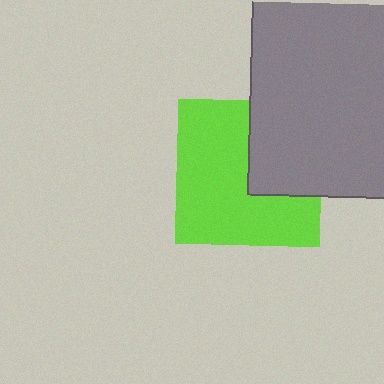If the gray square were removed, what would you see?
You would see the complete lime square.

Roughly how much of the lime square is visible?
Most of it is visible (roughly 67%).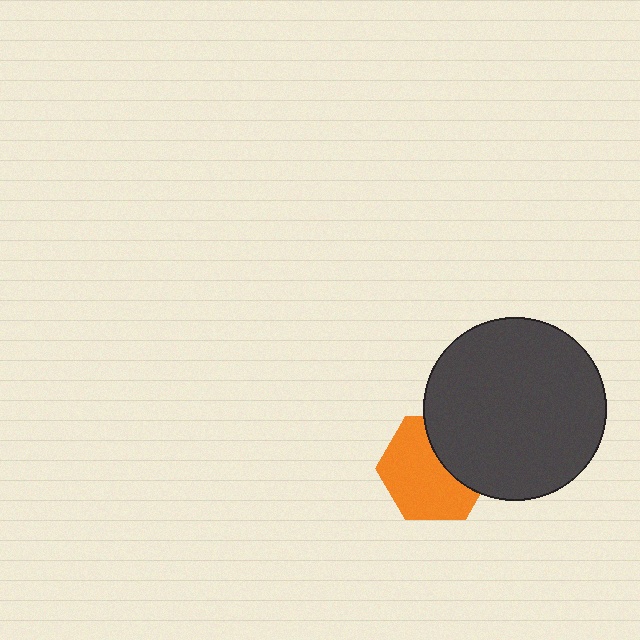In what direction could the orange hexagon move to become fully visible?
The orange hexagon could move toward the lower-left. That would shift it out from behind the dark gray circle entirely.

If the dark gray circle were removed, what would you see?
You would see the complete orange hexagon.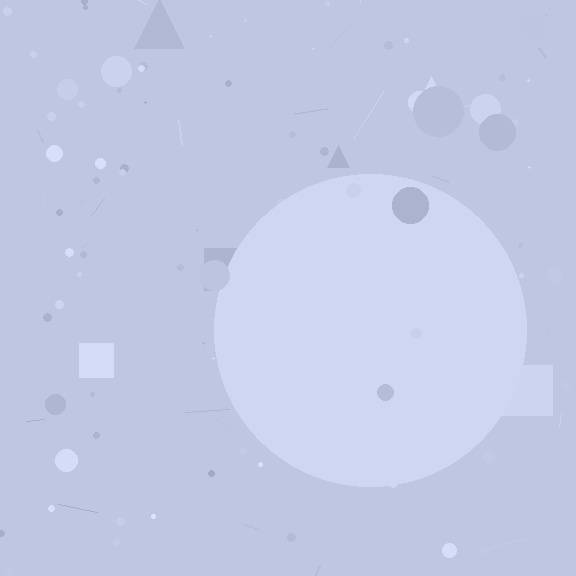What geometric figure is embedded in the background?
A circle is embedded in the background.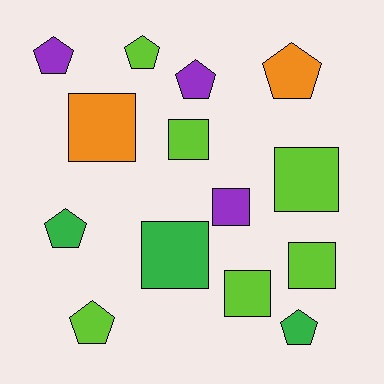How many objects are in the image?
There are 14 objects.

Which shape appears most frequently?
Square, with 7 objects.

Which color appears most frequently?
Lime, with 6 objects.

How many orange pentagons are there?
There is 1 orange pentagon.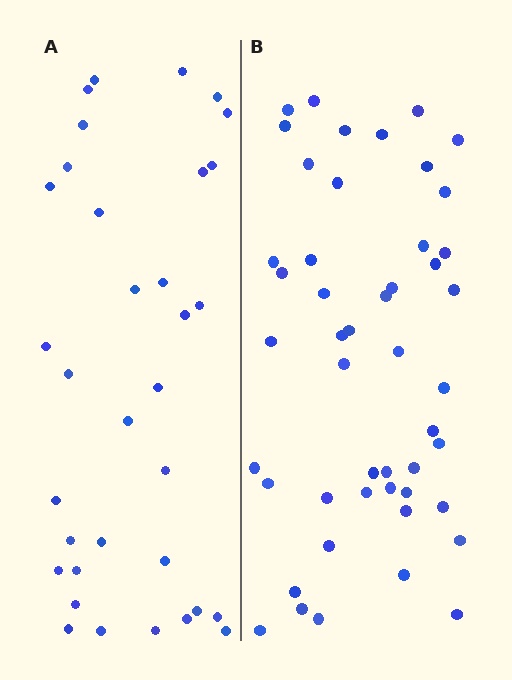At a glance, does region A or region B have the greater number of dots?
Region B (the right region) has more dots.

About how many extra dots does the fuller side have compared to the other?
Region B has approximately 15 more dots than region A.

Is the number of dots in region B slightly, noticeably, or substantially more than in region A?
Region B has noticeably more, but not dramatically so. The ratio is roughly 1.4 to 1.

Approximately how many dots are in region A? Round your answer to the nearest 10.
About 30 dots. (The exact count is 34, which rounds to 30.)